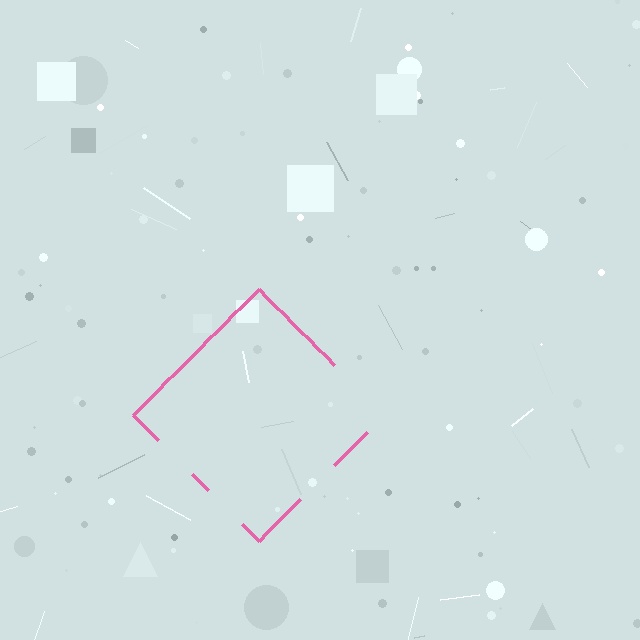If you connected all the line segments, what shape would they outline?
They would outline a diamond.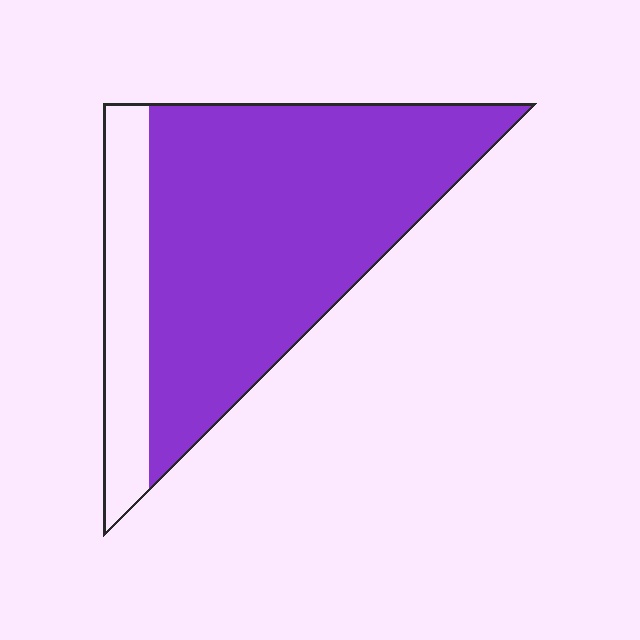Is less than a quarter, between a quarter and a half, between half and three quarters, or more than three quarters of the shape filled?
More than three quarters.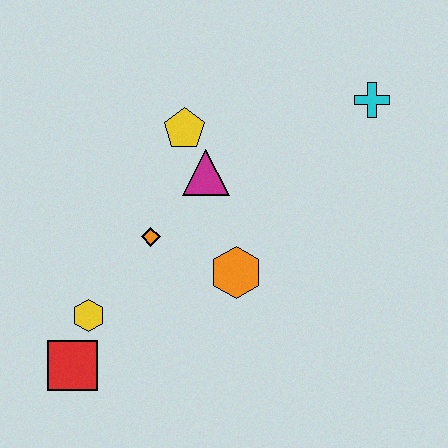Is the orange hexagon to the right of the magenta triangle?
Yes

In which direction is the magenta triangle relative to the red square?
The magenta triangle is above the red square.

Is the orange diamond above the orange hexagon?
Yes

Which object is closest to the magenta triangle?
The yellow pentagon is closest to the magenta triangle.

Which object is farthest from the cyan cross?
The red square is farthest from the cyan cross.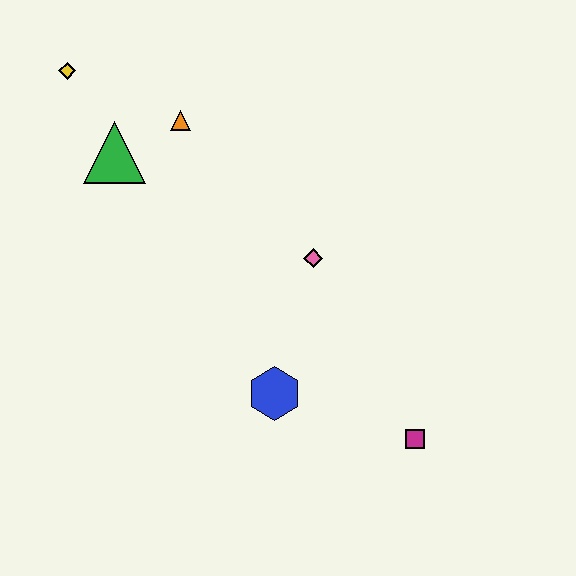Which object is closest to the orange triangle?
The green triangle is closest to the orange triangle.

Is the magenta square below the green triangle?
Yes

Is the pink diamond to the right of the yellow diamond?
Yes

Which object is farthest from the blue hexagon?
The yellow diamond is farthest from the blue hexagon.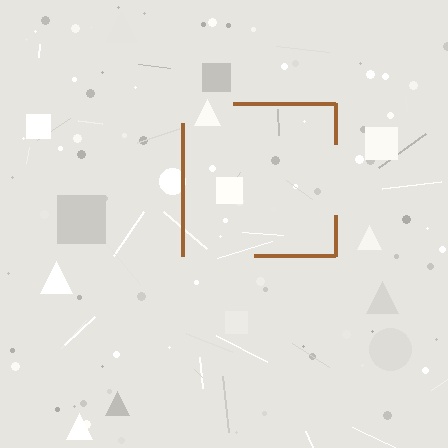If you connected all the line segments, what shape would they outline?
They would outline a square.